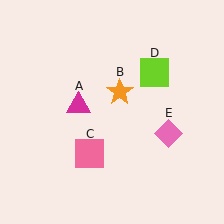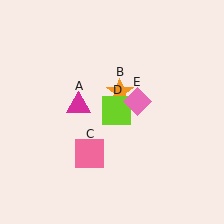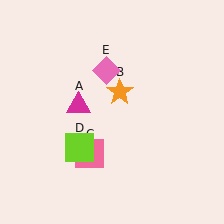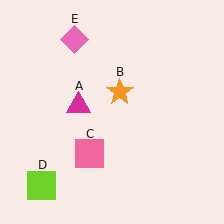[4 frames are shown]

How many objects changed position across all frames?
2 objects changed position: lime square (object D), pink diamond (object E).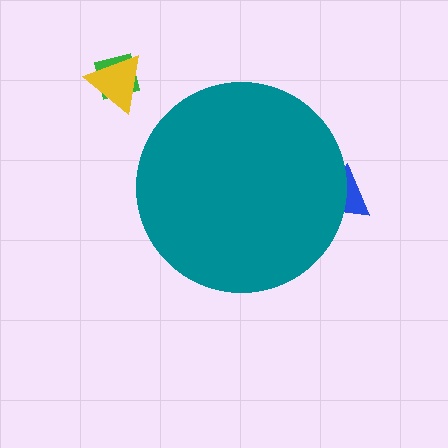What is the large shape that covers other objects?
A teal circle.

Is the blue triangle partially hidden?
Yes, the blue triangle is partially hidden behind the teal circle.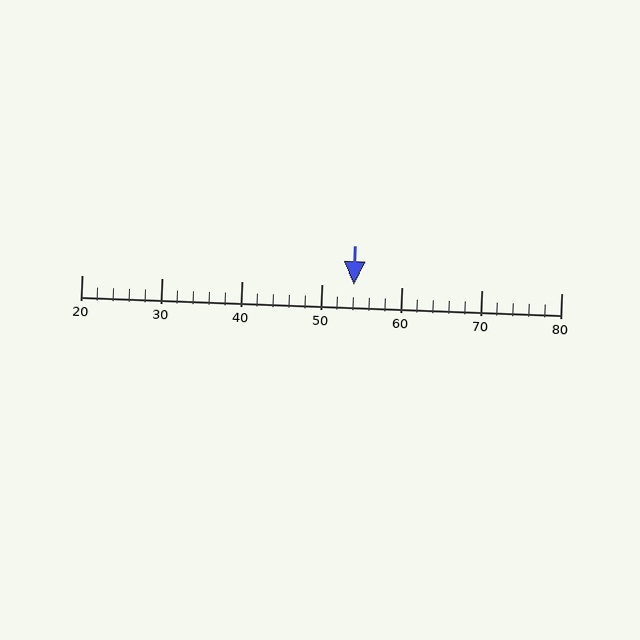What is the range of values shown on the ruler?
The ruler shows values from 20 to 80.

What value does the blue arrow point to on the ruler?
The blue arrow points to approximately 54.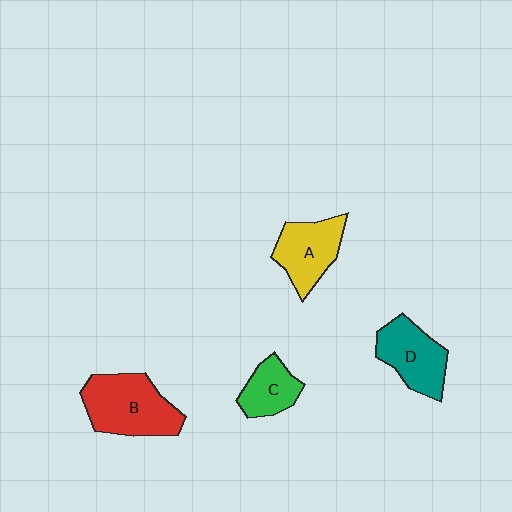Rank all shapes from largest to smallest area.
From largest to smallest: B (red), D (teal), A (yellow), C (green).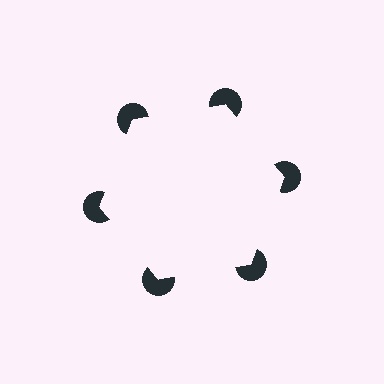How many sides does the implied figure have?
6 sides.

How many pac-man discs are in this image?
There are 6 — one at each vertex of the illusory hexagon.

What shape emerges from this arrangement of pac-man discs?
An illusory hexagon — its edges are inferred from the aligned wedge cuts in the pac-man discs, not physically drawn.